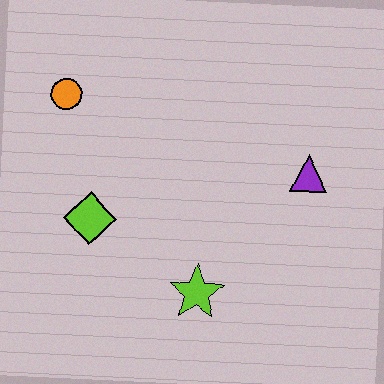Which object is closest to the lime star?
The lime diamond is closest to the lime star.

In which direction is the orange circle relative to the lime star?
The orange circle is above the lime star.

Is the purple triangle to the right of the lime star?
Yes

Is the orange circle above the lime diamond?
Yes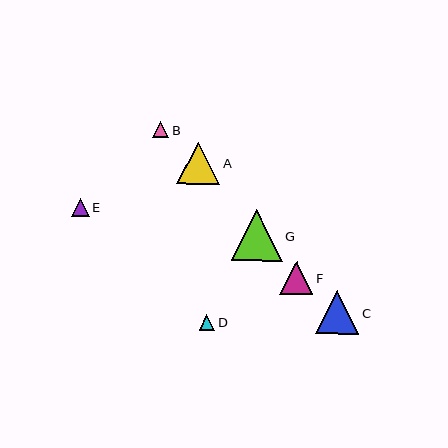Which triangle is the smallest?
Triangle D is the smallest with a size of approximately 16 pixels.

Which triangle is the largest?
Triangle G is the largest with a size of approximately 51 pixels.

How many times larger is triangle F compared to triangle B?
Triangle F is approximately 2.1 times the size of triangle B.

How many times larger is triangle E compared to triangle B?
Triangle E is approximately 1.1 times the size of triangle B.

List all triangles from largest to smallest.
From largest to smallest: G, A, C, F, E, B, D.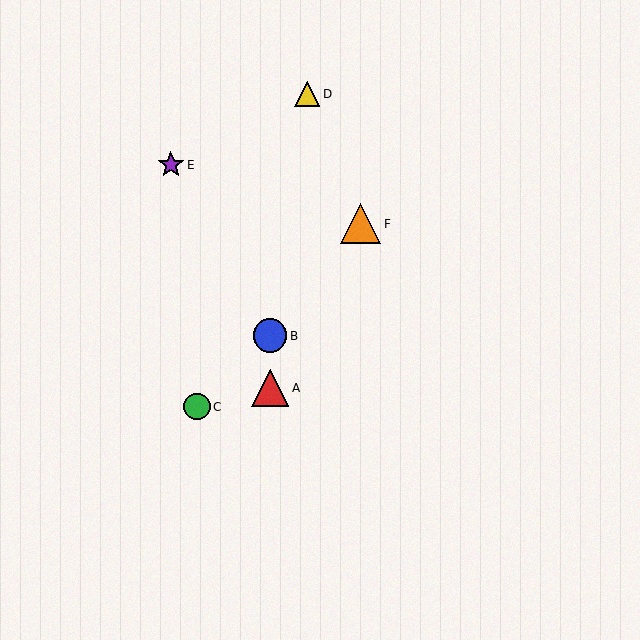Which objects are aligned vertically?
Objects A, B are aligned vertically.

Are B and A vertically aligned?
Yes, both are at x≈270.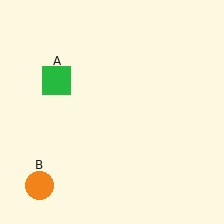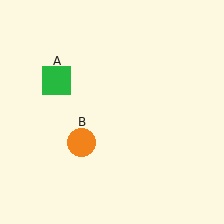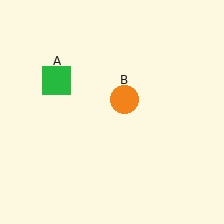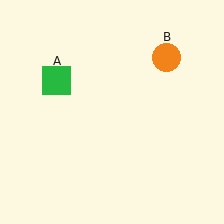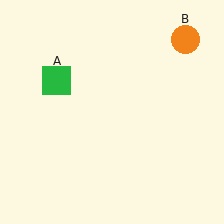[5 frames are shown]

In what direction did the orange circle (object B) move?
The orange circle (object B) moved up and to the right.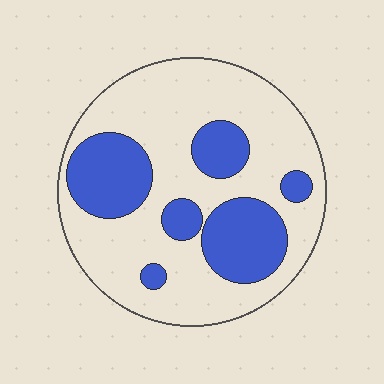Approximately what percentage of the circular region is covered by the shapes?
Approximately 30%.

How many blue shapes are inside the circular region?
6.